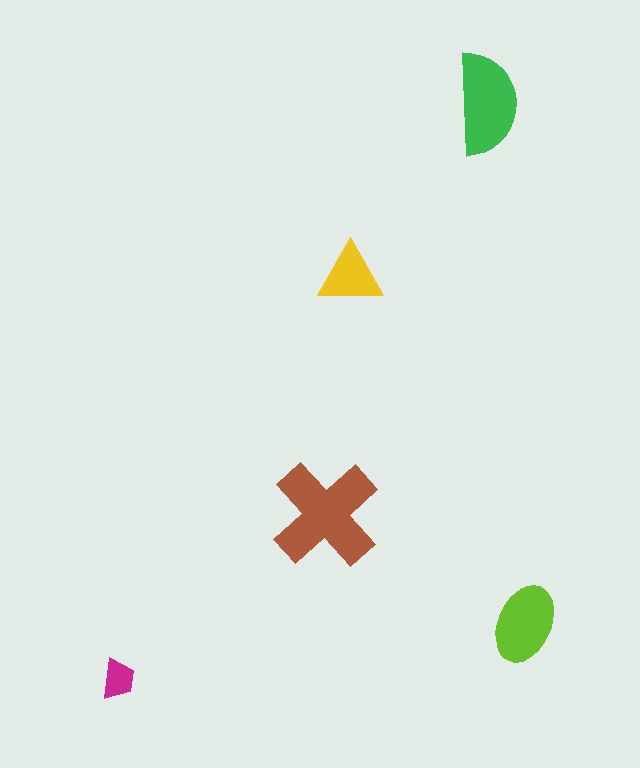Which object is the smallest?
The magenta trapezoid.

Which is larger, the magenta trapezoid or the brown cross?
The brown cross.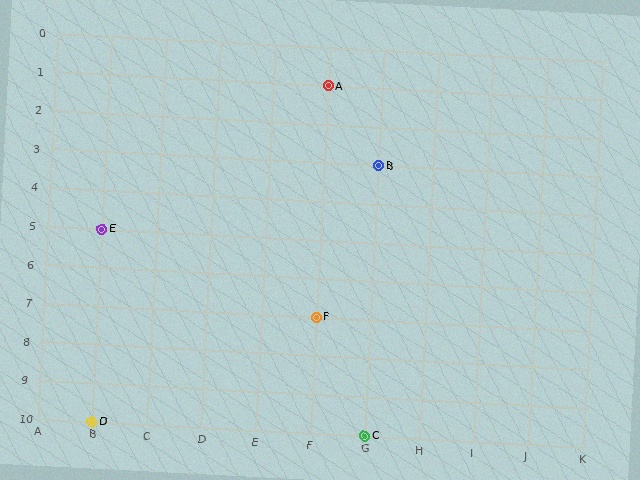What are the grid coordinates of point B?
Point B is at grid coordinates (G, 3).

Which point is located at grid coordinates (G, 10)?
Point C is at (G, 10).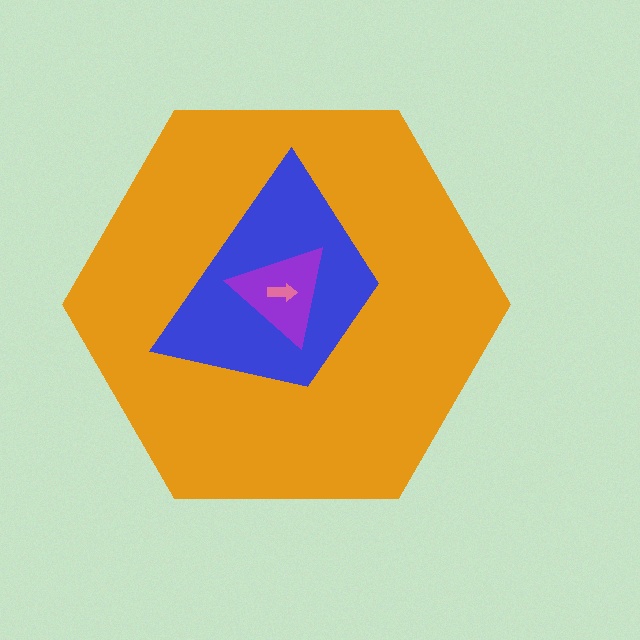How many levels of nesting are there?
4.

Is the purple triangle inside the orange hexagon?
Yes.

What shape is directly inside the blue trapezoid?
The purple triangle.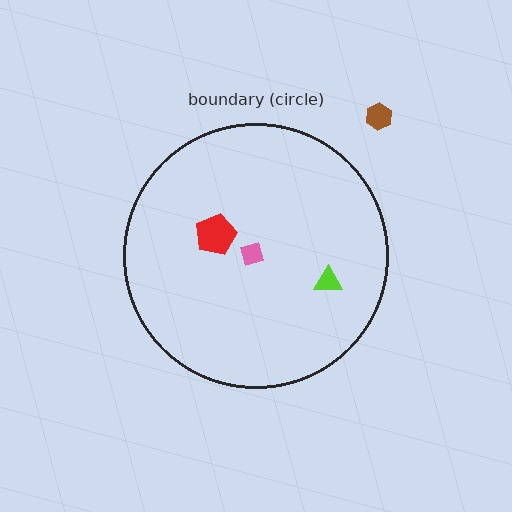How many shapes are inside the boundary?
3 inside, 1 outside.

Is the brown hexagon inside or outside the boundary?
Outside.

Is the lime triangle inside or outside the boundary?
Inside.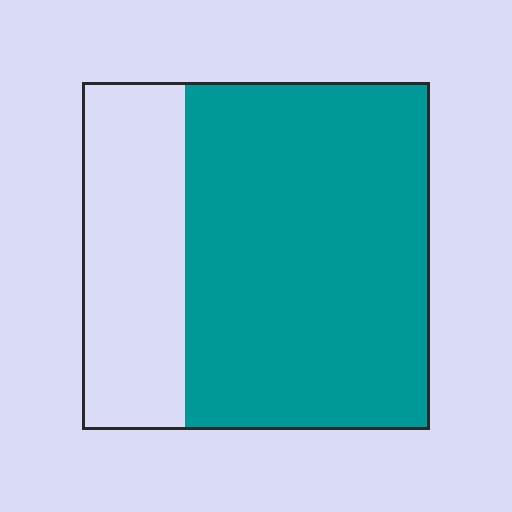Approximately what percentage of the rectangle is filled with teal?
Approximately 70%.